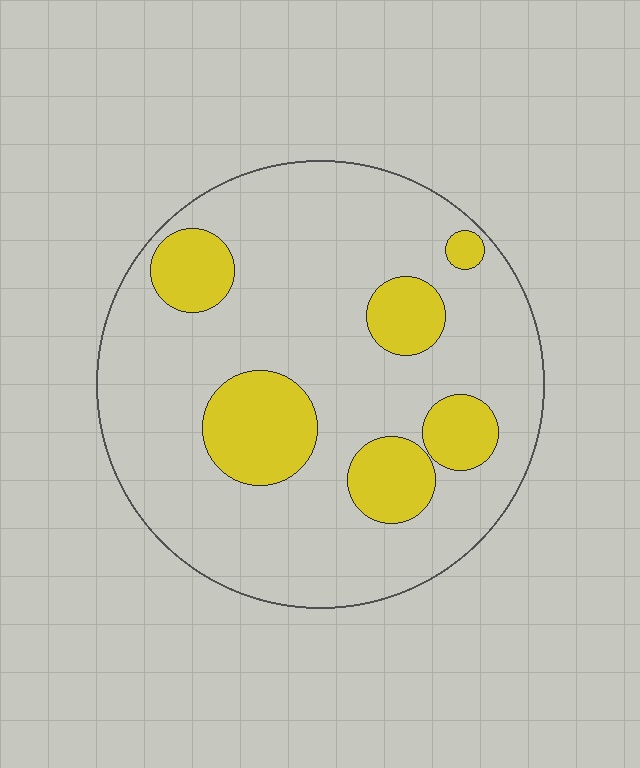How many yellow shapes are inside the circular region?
6.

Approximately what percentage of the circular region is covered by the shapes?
Approximately 20%.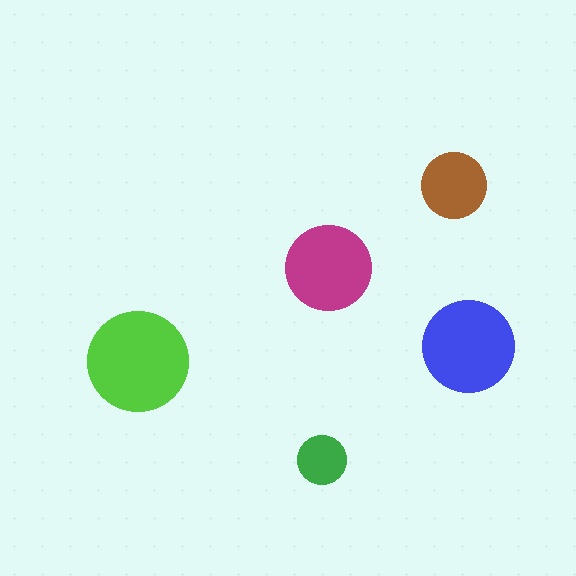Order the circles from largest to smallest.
the lime one, the blue one, the magenta one, the brown one, the green one.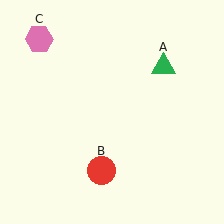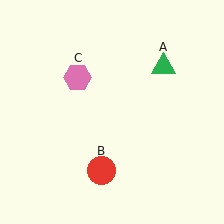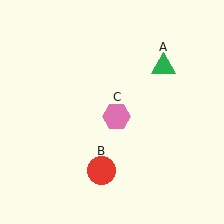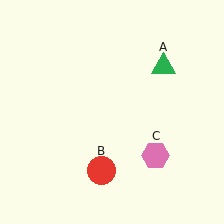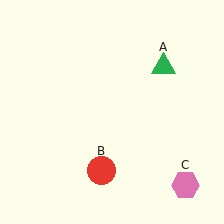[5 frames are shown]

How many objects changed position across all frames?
1 object changed position: pink hexagon (object C).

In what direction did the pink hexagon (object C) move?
The pink hexagon (object C) moved down and to the right.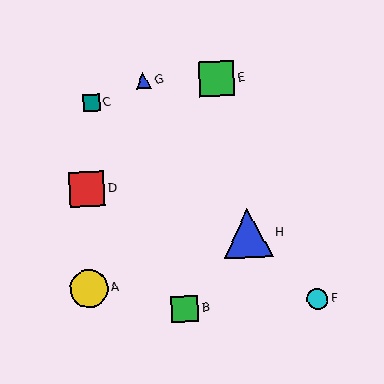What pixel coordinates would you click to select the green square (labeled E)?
Click at (217, 78) to select the green square E.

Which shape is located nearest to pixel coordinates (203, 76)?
The green square (labeled E) at (217, 78) is nearest to that location.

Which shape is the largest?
The blue triangle (labeled H) is the largest.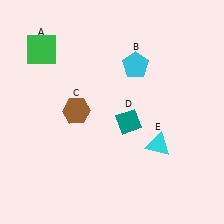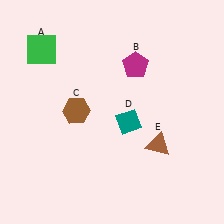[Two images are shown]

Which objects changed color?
B changed from cyan to magenta. E changed from cyan to brown.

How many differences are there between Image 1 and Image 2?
There are 2 differences between the two images.